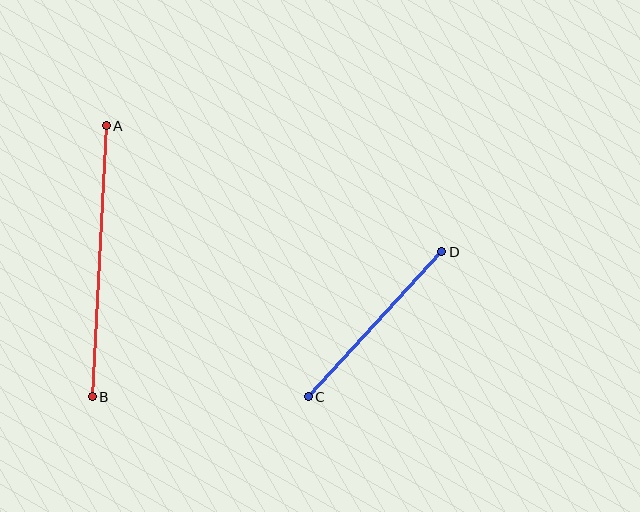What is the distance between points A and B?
The distance is approximately 271 pixels.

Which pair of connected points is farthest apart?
Points A and B are farthest apart.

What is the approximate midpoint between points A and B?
The midpoint is at approximately (99, 261) pixels.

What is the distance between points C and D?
The distance is approximately 197 pixels.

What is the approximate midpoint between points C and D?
The midpoint is at approximately (375, 324) pixels.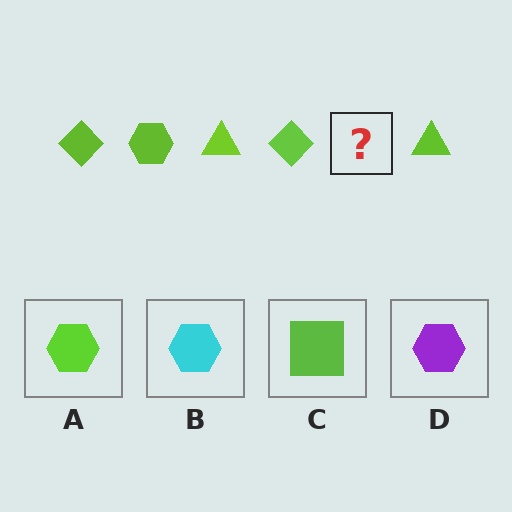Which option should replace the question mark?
Option A.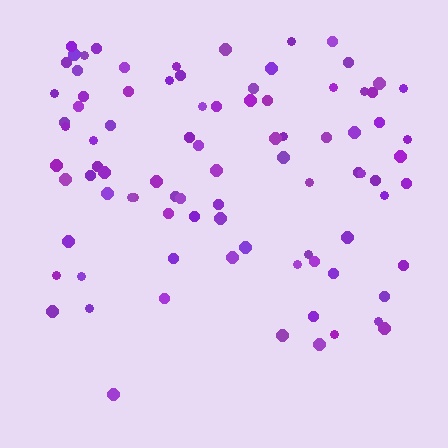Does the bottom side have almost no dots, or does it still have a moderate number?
Still a moderate number, just noticeably fewer than the top.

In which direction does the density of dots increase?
From bottom to top, with the top side densest.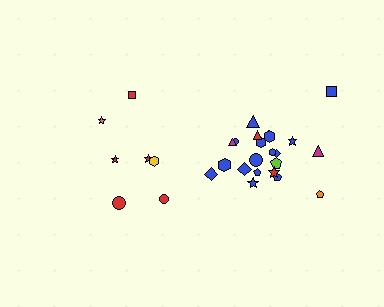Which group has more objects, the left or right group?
The right group.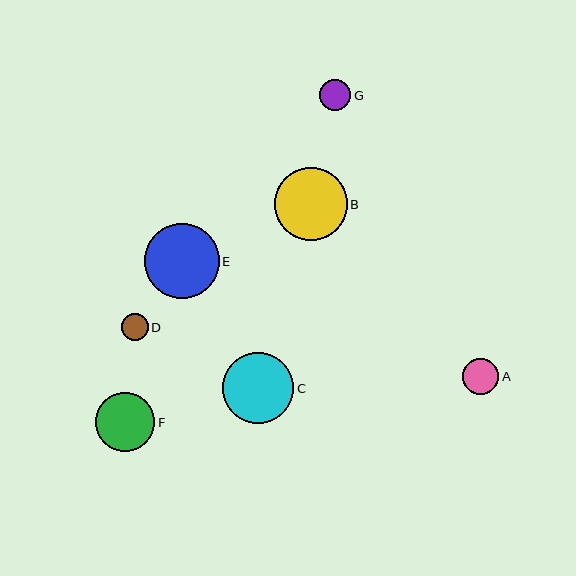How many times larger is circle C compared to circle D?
Circle C is approximately 2.7 times the size of circle D.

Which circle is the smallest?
Circle D is the smallest with a size of approximately 26 pixels.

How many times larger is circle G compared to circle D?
Circle G is approximately 1.2 times the size of circle D.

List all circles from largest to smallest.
From largest to smallest: E, B, C, F, A, G, D.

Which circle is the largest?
Circle E is the largest with a size of approximately 75 pixels.